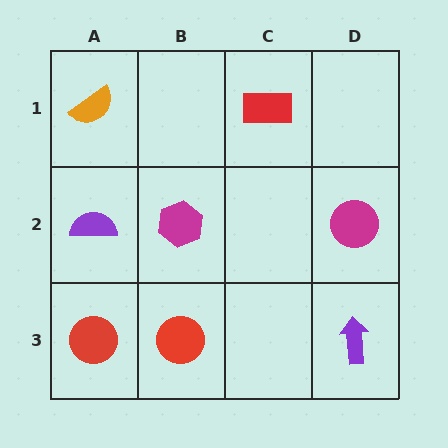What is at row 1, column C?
A red rectangle.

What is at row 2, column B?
A magenta hexagon.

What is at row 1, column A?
An orange semicircle.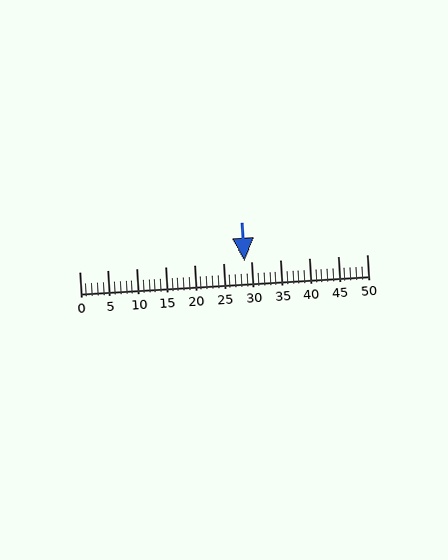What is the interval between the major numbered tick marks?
The major tick marks are spaced 5 units apart.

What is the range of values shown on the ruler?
The ruler shows values from 0 to 50.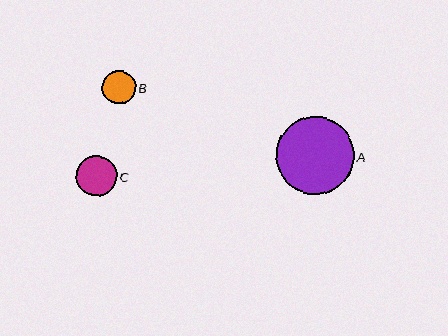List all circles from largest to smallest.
From largest to smallest: A, C, B.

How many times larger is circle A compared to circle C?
Circle A is approximately 1.9 times the size of circle C.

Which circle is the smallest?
Circle B is the smallest with a size of approximately 33 pixels.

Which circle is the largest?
Circle A is the largest with a size of approximately 78 pixels.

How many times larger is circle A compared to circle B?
Circle A is approximately 2.3 times the size of circle B.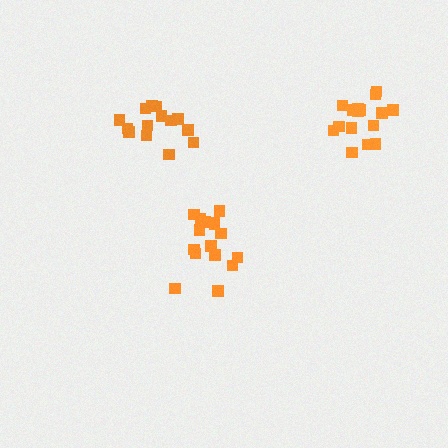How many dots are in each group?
Group 1: 14 dots, Group 2: 16 dots, Group 3: 16 dots (46 total).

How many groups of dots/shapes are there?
There are 3 groups.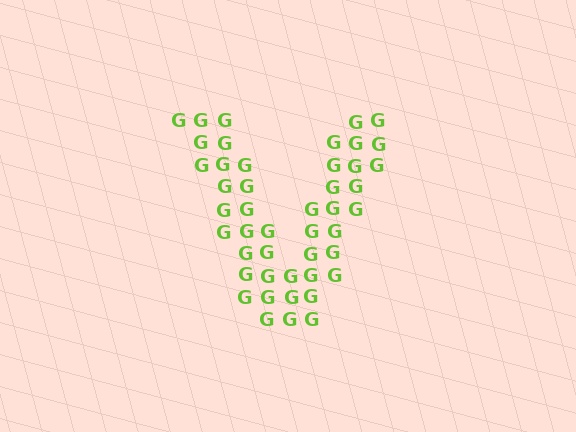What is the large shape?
The large shape is the letter V.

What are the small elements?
The small elements are letter G's.